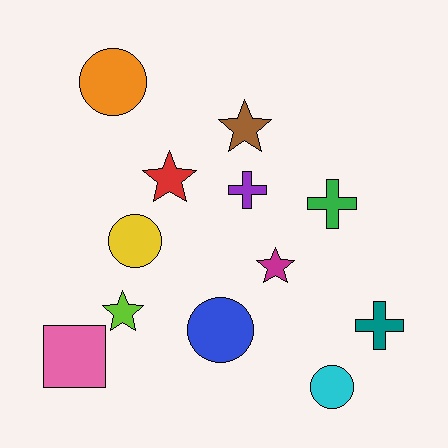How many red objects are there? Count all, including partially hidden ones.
There is 1 red object.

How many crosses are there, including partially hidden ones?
There are 3 crosses.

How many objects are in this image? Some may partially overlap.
There are 12 objects.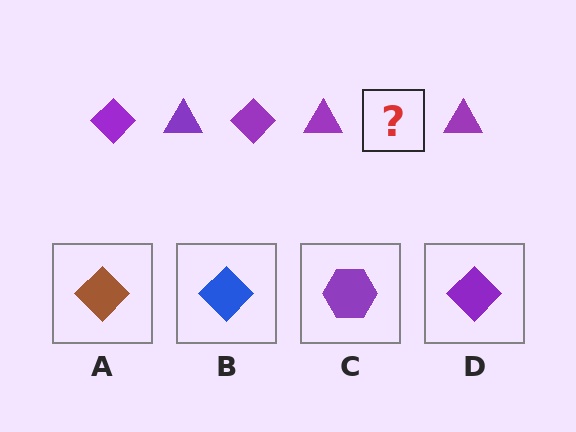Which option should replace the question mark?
Option D.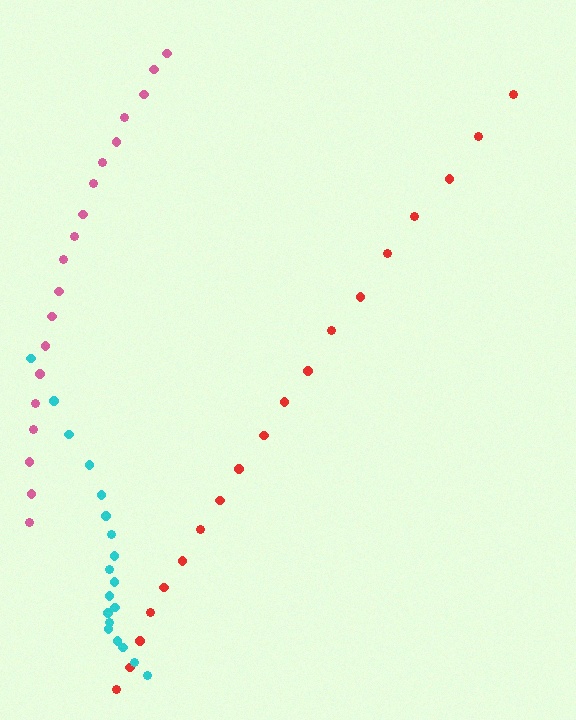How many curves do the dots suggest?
There are 3 distinct paths.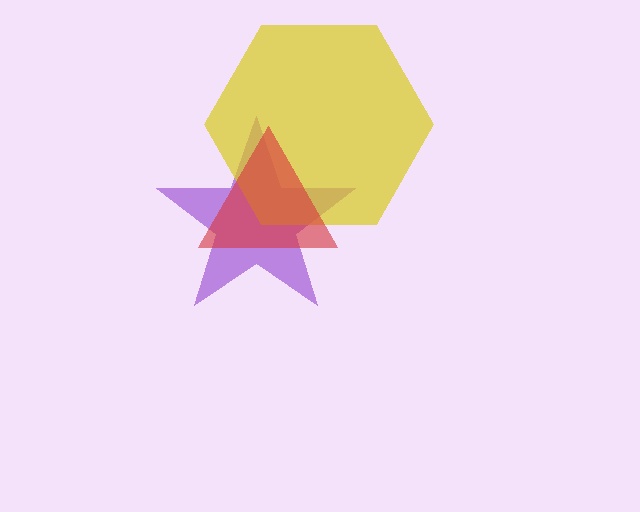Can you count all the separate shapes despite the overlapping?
Yes, there are 3 separate shapes.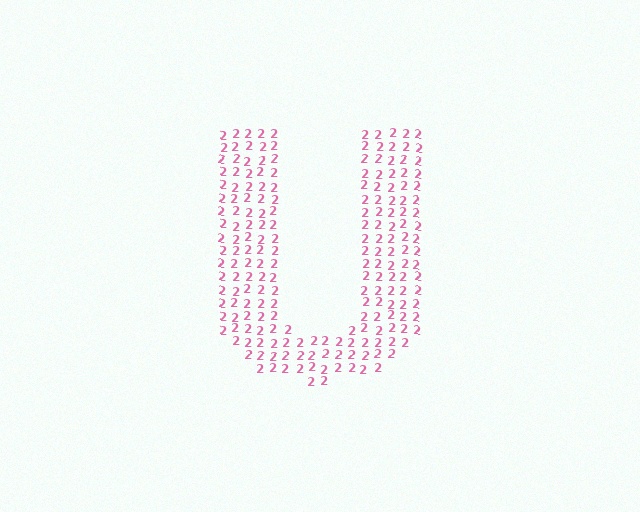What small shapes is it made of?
It is made of small digit 2's.